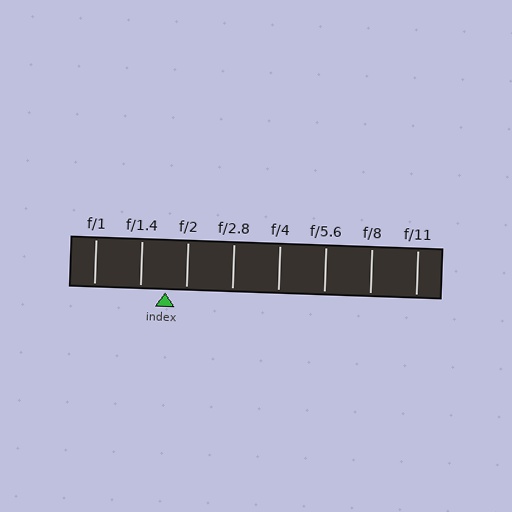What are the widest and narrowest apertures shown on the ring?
The widest aperture shown is f/1 and the narrowest is f/11.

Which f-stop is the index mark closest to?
The index mark is closest to f/2.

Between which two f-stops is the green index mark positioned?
The index mark is between f/1.4 and f/2.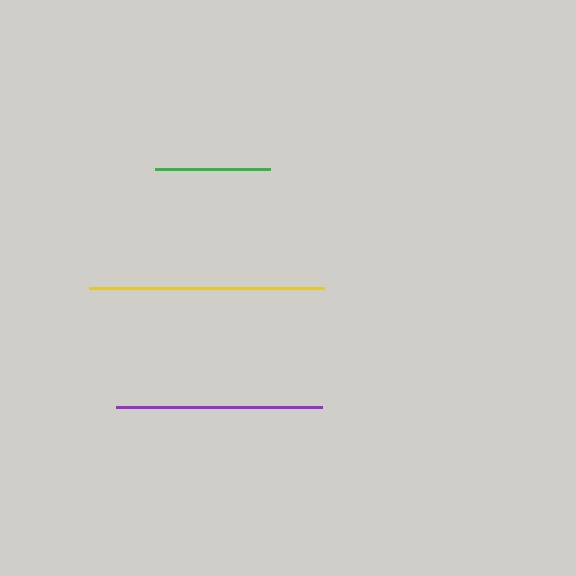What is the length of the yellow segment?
The yellow segment is approximately 234 pixels long.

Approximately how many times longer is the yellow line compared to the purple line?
The yellow line is approximately 1.1 times the length of the purple line.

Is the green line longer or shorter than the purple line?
The purple line is longer than the green line.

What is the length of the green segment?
The green segment is approximately 115 pixels long.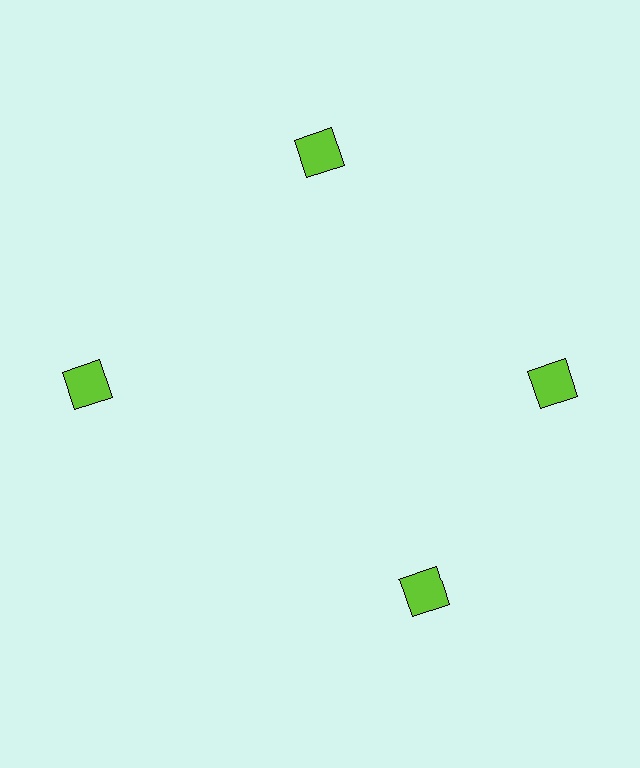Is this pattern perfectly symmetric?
No. The 4 lime squares are arranged in a ring, but one element near the 6 o'clock position is rotated out of alignment along the ring, breaking the 4-fold rotational symmetry.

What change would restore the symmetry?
The symmetry would be restored by rotating it back into even spacing with its neighbors so that all 4 squares sit at equal angles and equal distance from the center.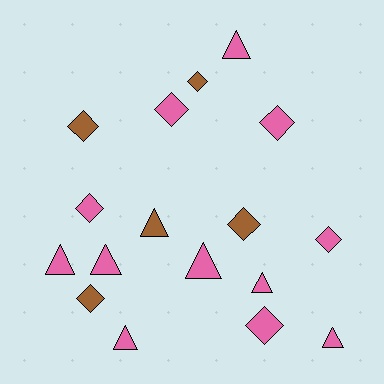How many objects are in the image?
There are 17 objects.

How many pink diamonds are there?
There are 5 pink diamonds.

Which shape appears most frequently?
Diamond, with 9 objects.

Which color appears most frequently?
Pink, with 12 objects.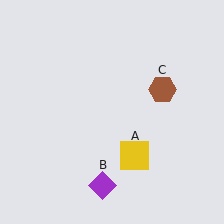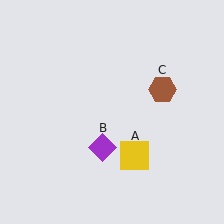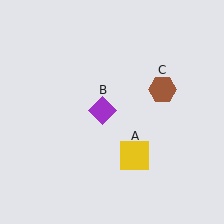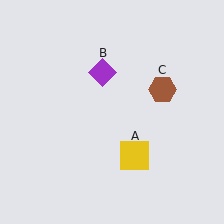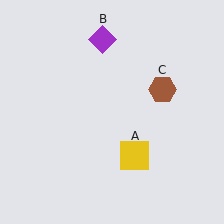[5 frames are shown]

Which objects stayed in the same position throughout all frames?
Yellow square (object A) and brown hexagon (object C) remained stationary.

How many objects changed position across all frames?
1 object changed position: purple diamond (object B).